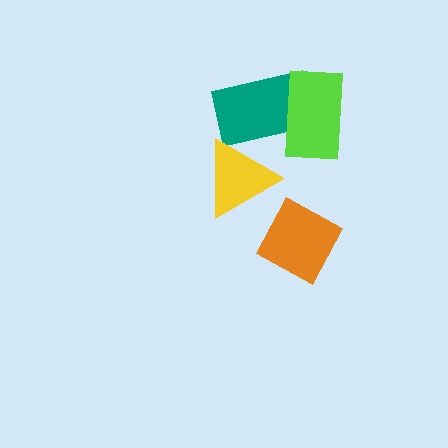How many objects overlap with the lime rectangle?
1 object overlaps with the lime rectangle.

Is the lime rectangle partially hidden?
No, no other shape covers it.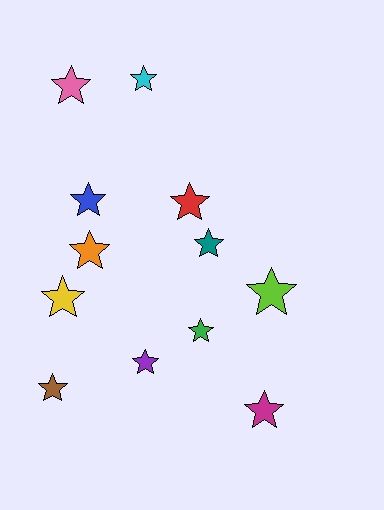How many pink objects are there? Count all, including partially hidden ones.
There is 1 pink object.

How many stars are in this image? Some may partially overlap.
There are 12 stars.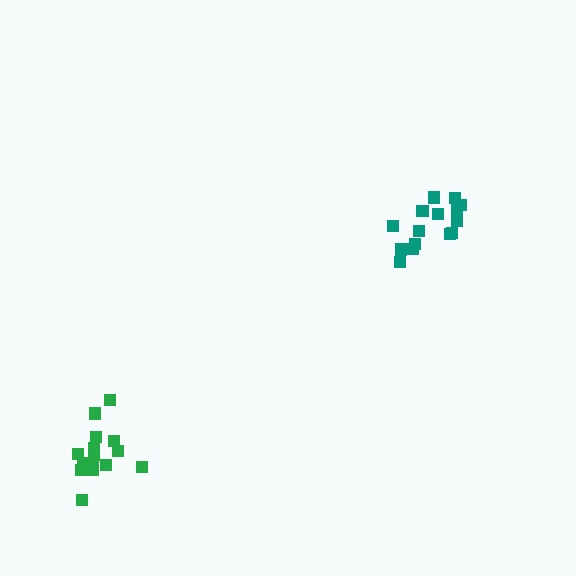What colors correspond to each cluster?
The clusters are colored: green, teal.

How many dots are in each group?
Group 1: 15 dots, Group 2: 15 dots (30 total).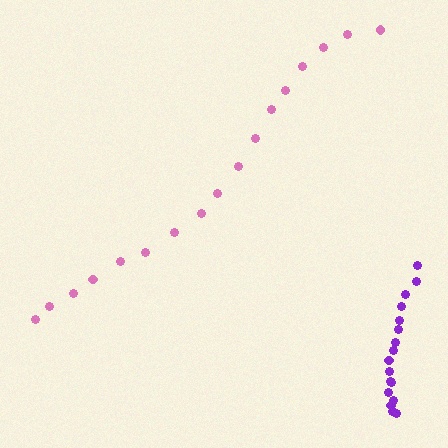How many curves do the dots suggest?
There are 2 distinct paths.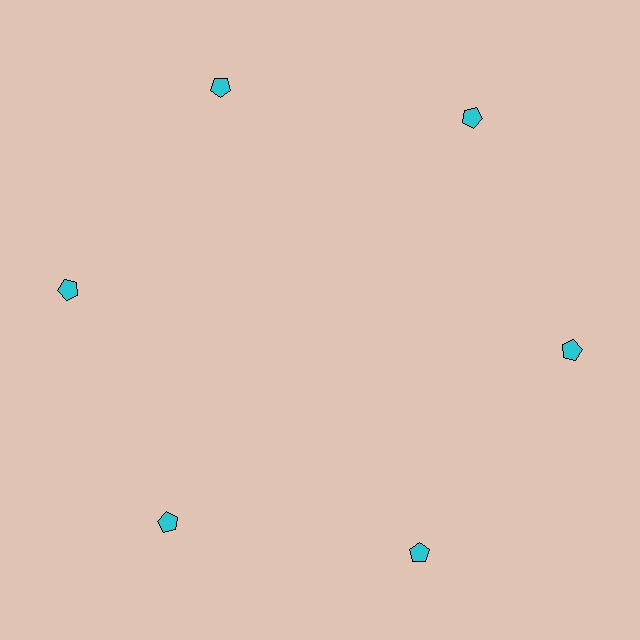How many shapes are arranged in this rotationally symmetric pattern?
There are 6 shapes, arranged in 6 groups of 1.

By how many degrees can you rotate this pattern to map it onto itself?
The pattern maps onto itself every 60 degrees of rotation.